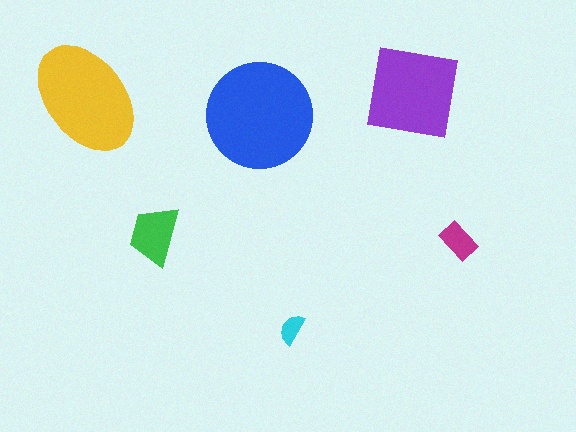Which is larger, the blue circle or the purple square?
The blue circle.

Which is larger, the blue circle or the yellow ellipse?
The blue circle.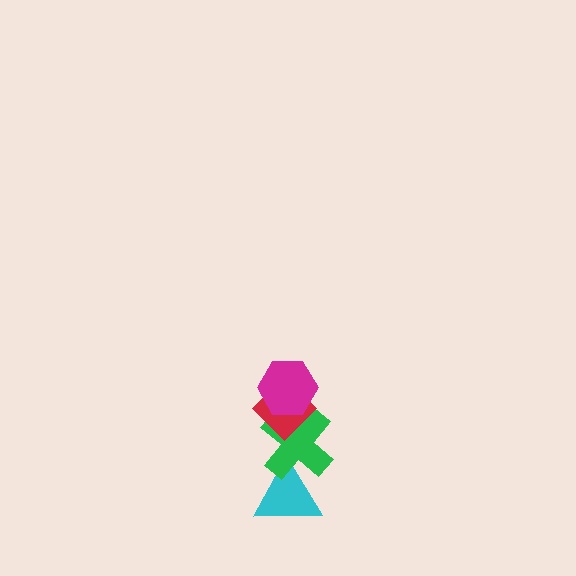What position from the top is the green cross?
The green cross is 3rd from the top.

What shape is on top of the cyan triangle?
The green cross is on top of the cyan triangle.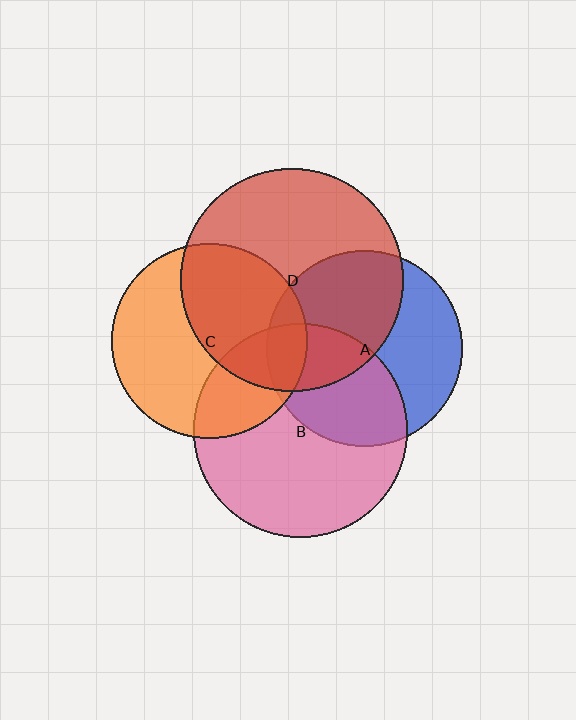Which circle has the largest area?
Circle D (red).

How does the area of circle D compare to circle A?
Approximately 1.3 times.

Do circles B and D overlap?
Yes.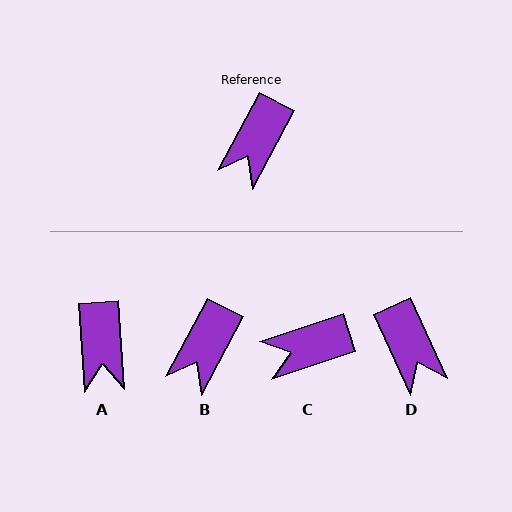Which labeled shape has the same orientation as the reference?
B.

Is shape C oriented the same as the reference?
No, it is off by about 44 degrees.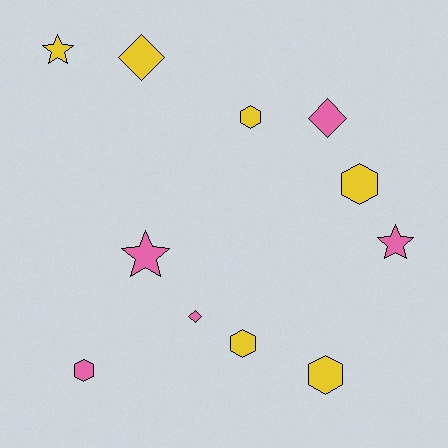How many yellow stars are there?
There is 1 yellow star.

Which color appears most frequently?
Yellow, with 6 objects.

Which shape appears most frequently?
Hexagon, with 5 objects.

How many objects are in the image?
There are 11 objects.